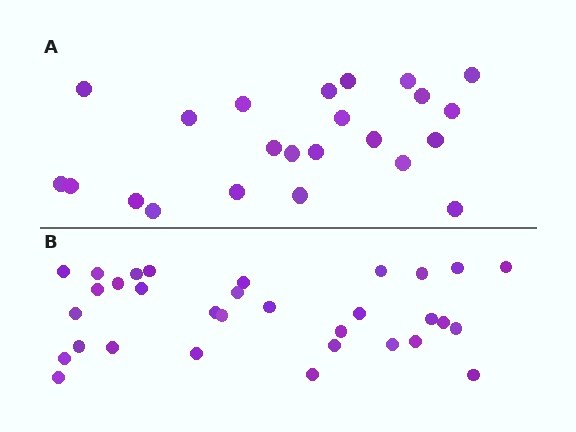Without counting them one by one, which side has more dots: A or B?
Region B (the bottom region) has more dots.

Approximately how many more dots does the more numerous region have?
Region B has roughly 8 or so more dots than region A.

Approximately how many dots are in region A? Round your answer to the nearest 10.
About 20 dots. (The exact count is 23, which rounds to 20.)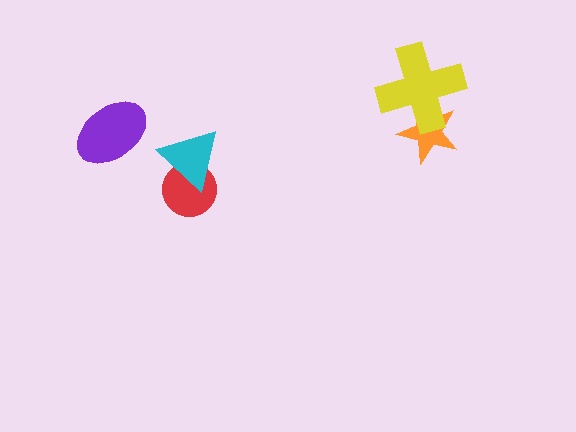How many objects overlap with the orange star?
1 object overlaps with the orange star.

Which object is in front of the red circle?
The cyan triangle is in front of the red circle.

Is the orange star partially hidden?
Yes, it is partially covered by another shape.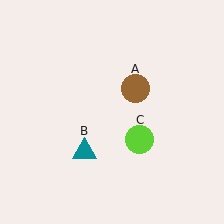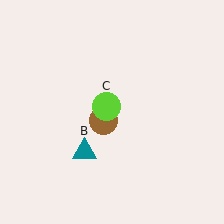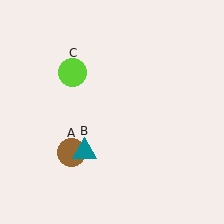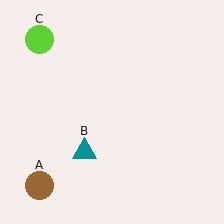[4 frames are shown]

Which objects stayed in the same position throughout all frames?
Teal triangle (object B) remained stationary.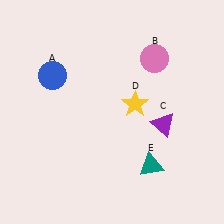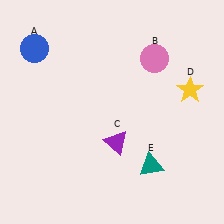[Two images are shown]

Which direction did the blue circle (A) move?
The blue circle (A) moved up.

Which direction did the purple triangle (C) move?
The purple triangle (C) moved left.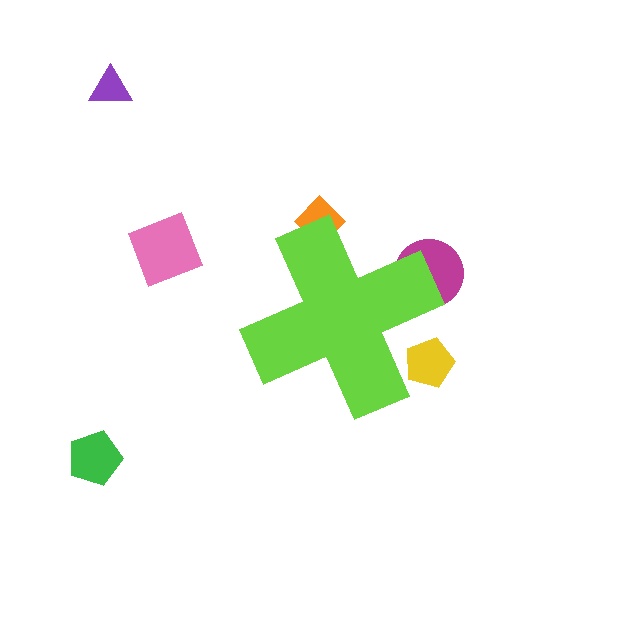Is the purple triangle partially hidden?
No, the purple triangle is fully visible.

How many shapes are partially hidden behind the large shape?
3 shapes are partially hidden.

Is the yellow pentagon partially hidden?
Yes, the yellow pentagon is partially hidden behind the lime cross.